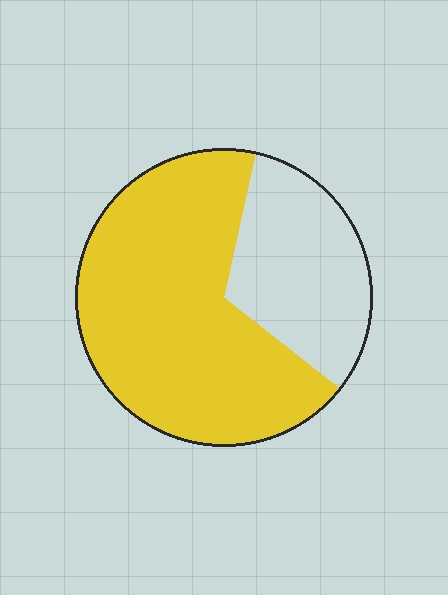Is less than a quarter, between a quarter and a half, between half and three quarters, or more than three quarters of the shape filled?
Between half and three quarters.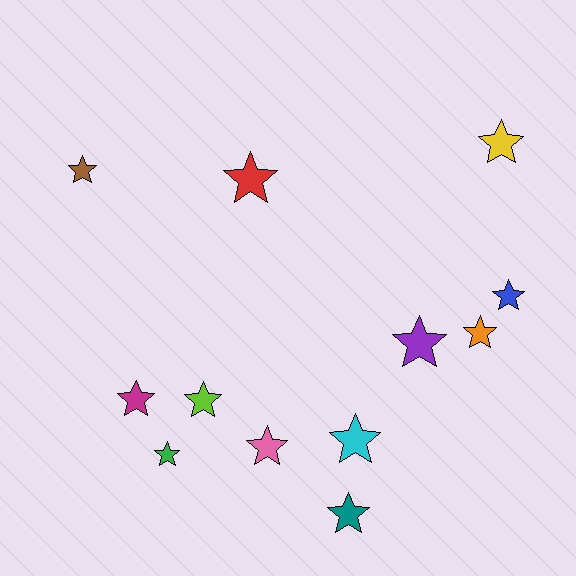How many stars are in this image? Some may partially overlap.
There are 12 stars.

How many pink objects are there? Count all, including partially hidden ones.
There is 1 pink object.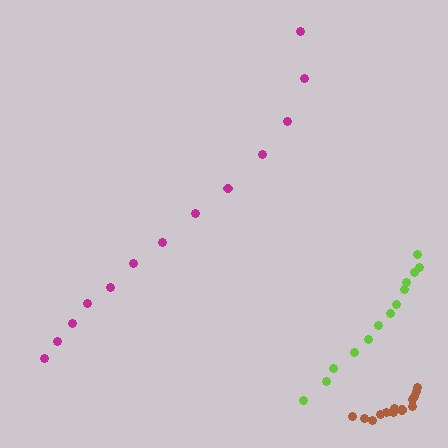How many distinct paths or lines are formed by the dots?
There are 3 distinct paths.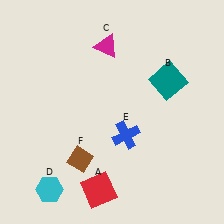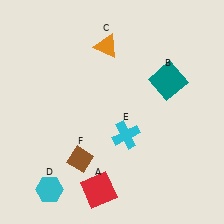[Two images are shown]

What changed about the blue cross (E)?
In Image 1, E is blue. In Image 2, it changed to cyan.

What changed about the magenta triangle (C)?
In Image 1, C is magenta. In Image 2, it changed to orange.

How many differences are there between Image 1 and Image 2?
There are 2 differences between the two images.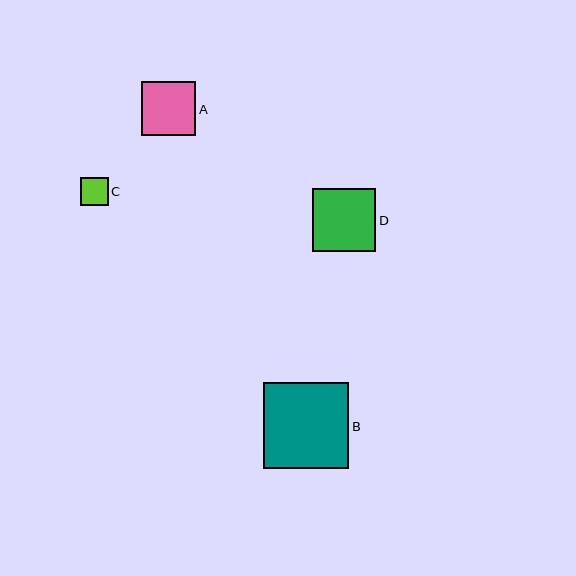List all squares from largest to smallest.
From largest to smallest: B, D, A, C.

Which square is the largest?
Square B is the largest with a size of approximately 86 pixels.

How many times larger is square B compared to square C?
Square B is approximately 3.1 times the size of square C.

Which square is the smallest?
Square C is the smallest with a size of approximately 28 pixels.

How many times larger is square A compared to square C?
Square A is approximately 1.9 times the size of square C.